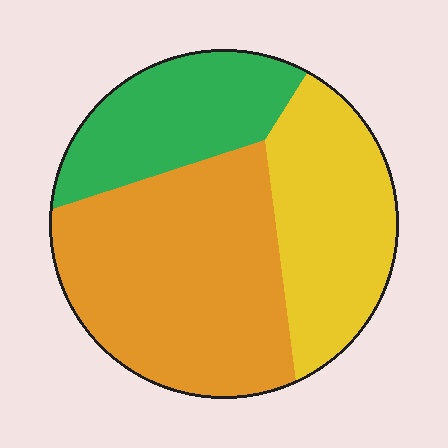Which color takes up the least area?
Green, at roughly 25%.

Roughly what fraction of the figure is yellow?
Yellow covers roughly 30% of the figure.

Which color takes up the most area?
Orange, at roughly 50%.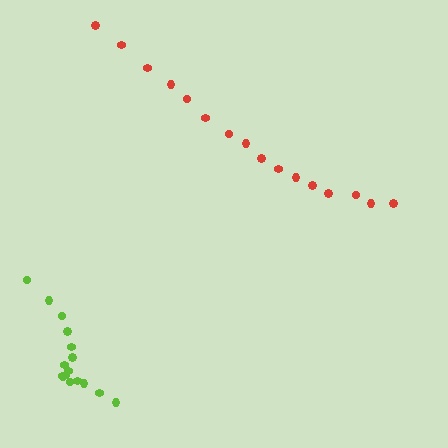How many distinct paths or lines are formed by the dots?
There are 2 distinct paths.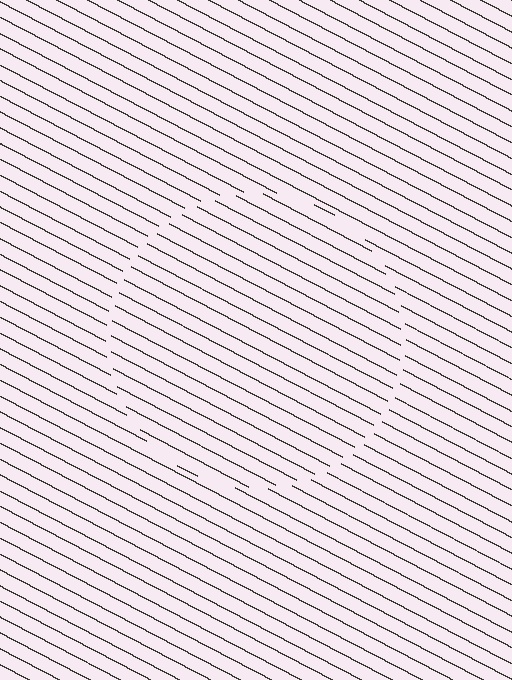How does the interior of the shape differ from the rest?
The interior of the shape contains the same grating, shifted by half a period — the contour is defined by the phase discontinuity where line-ends from the inner and outer gratings abut.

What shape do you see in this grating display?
An illusory circle. The interior of the shape contains the same grating, shifted by half a period — the contour is defined by the phase discontinuity where line-ends from the inner and outer gratings abut.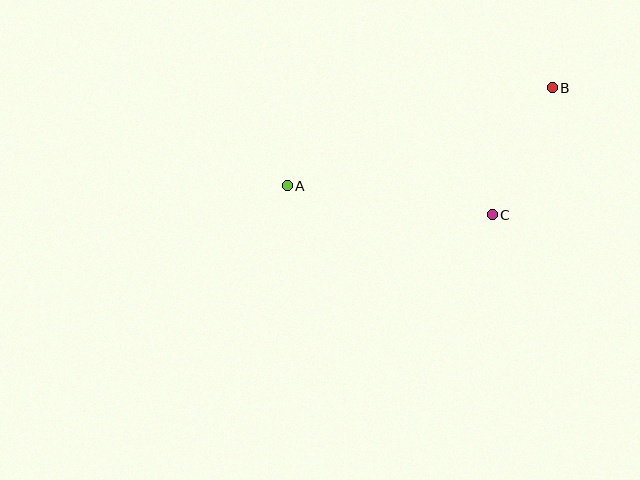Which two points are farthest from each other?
Points A and B are farthest from each other.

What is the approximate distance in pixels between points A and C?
The distance between A and C is approximately 207 pixels.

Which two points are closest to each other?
Points B and C are closest to each other.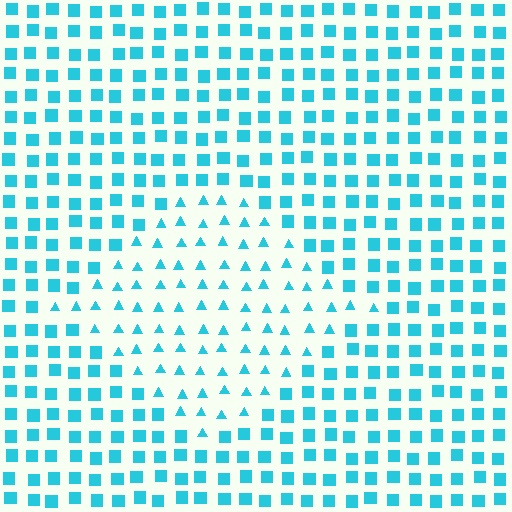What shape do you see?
I see a diamond.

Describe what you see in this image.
The image is filled with small cyan elements arranged in a uniform grid. A diamond-shaped region contains triangles, while the surrounding area contains squares. The boundary is defined purely by the change in element shape.